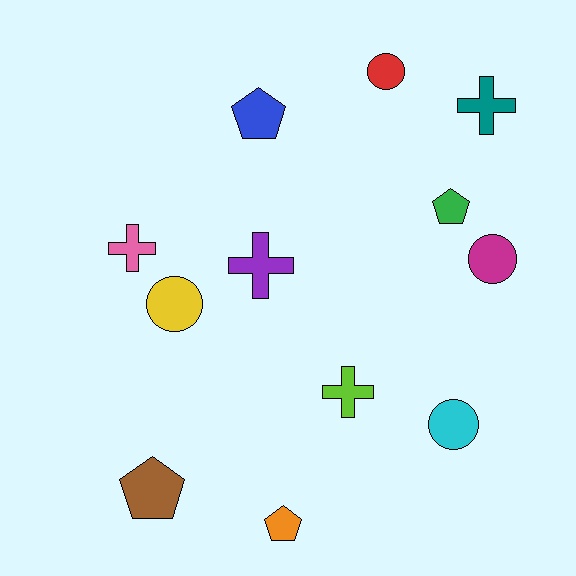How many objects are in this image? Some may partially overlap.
There are 12 objects.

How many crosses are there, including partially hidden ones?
There are 4 crosses.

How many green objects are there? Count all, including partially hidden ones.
There is 1 green object.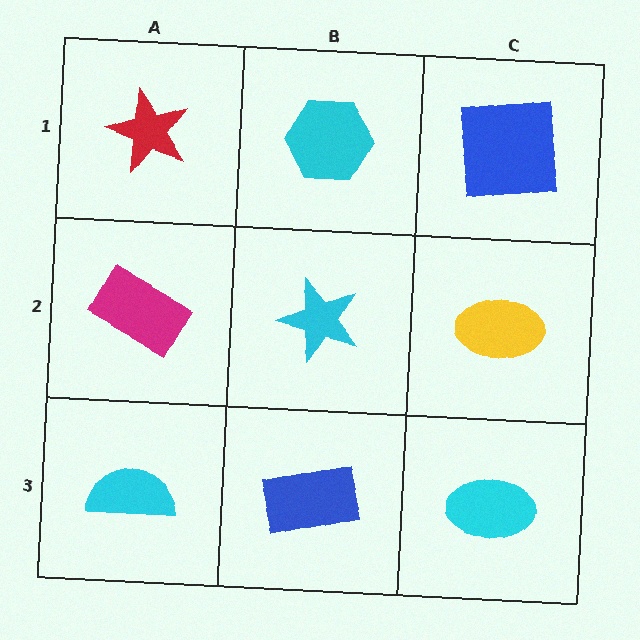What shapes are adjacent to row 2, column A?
A red star (row 1, column A), a cyan semicircle (row 3, column A), a cyan star (row 2, column B).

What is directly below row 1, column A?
A magenta rectangle.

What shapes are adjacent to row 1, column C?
A yellow ellipse (row 2, column C), a cyan hexagon (row 1, column B).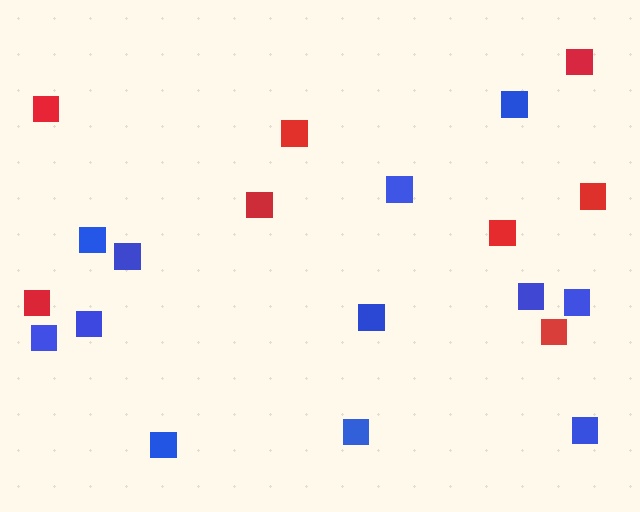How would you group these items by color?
There are 2 groups: one group of blue squares (12) and one group of red squares (8).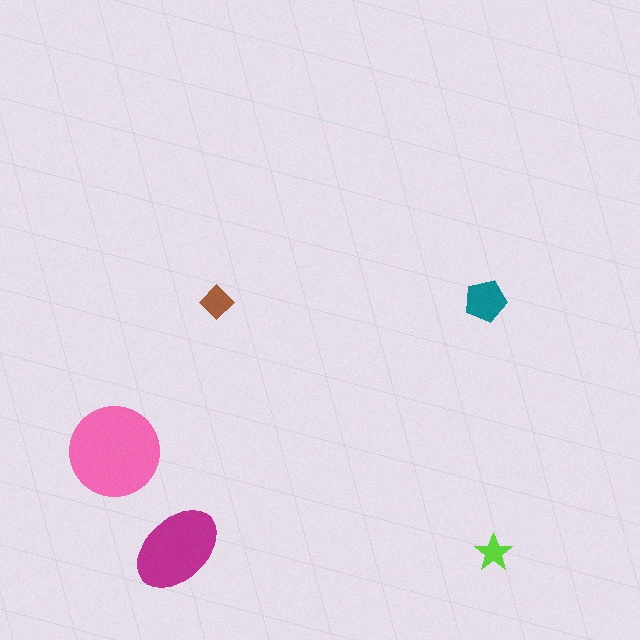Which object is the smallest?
The lime star.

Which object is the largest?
The pink circle.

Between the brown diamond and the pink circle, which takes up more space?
The pink circle.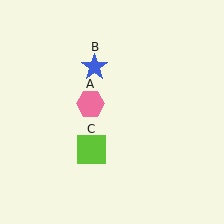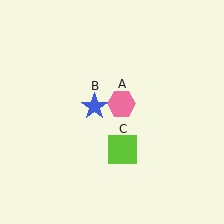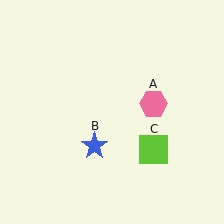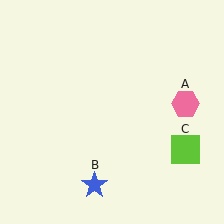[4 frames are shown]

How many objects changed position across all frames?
3 objects changed position: pink hexagon (object A), blue star (object B), lime square (object C).